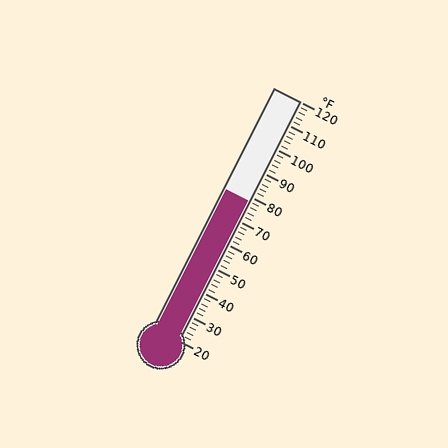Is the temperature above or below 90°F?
The temperature is below 90°F.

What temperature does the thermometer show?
The thermometer shows approximately 78°F.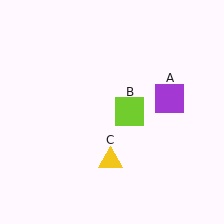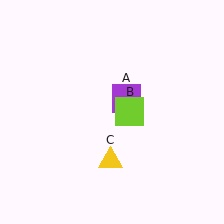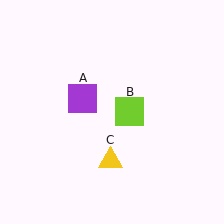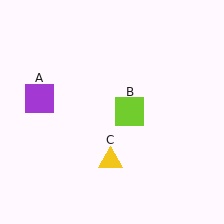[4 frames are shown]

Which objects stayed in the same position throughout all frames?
Lime square (object B) and yellow triangle (object C) remained stationary.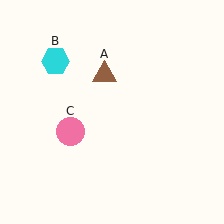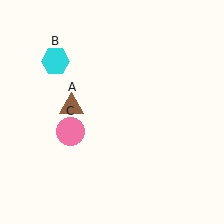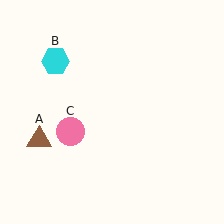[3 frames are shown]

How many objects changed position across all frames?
1 object changed position: brown triangle (object A).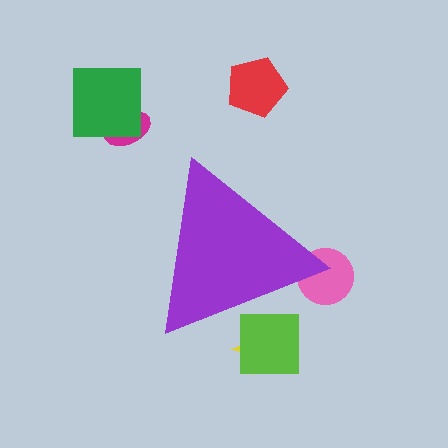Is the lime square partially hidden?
Yes, the lime square is partially hidden behind the purple triangle.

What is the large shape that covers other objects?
A purple triangle.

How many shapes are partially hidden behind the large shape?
3 shapes are partially hidden.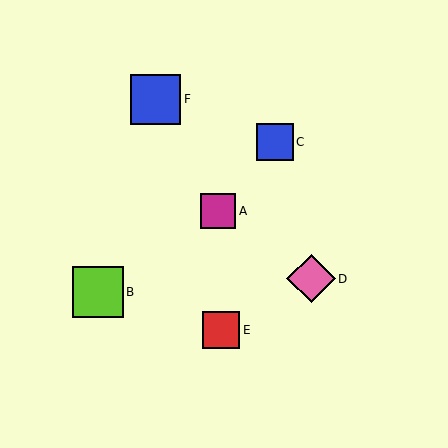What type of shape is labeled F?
Shape F is a blue square.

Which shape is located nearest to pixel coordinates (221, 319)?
The red square (labeled E) at (221, 330) is nearest to that location.